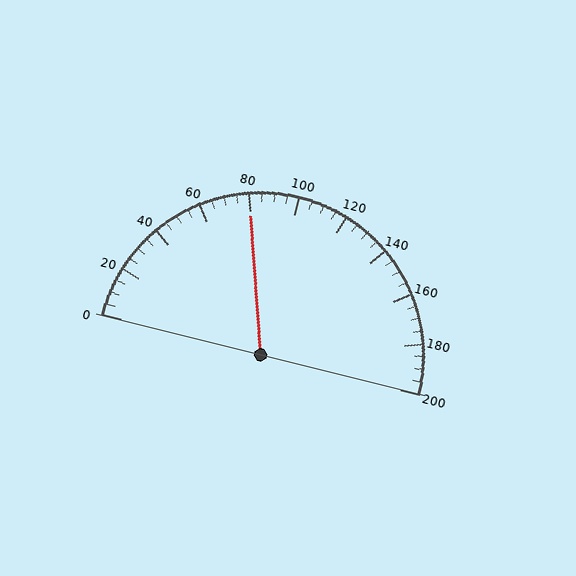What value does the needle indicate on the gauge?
The needle indicates approximately 80.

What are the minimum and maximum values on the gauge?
The gauge ranges from 0 to 200.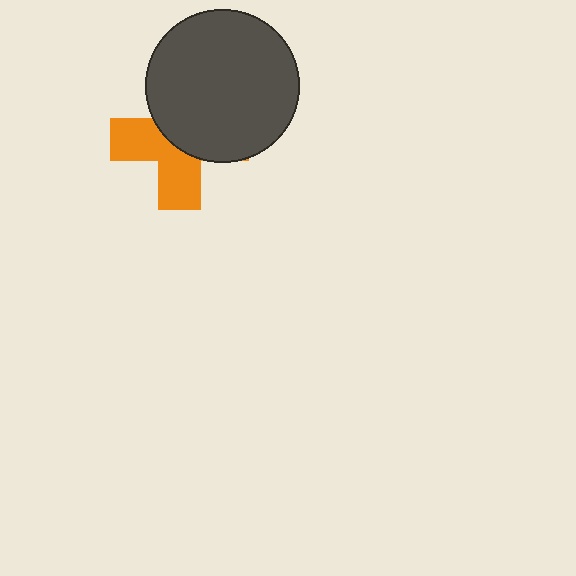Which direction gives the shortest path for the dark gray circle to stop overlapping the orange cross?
Moving toward the upper-right gives the shortest separation.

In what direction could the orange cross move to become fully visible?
The orange cross could move toward the lower-left. That would shift it out from behind the dark gray circle entirely.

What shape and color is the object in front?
The object in front is a dark gray circle.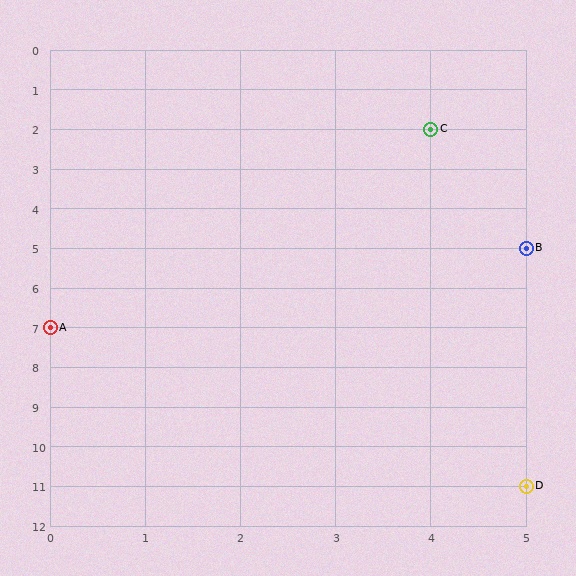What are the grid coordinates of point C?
Point C is at grid coordinates (4, 2).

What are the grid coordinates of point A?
Point A is at grid coordinates (0, 7).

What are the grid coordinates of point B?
Point B is at grid coordinates (5, 5).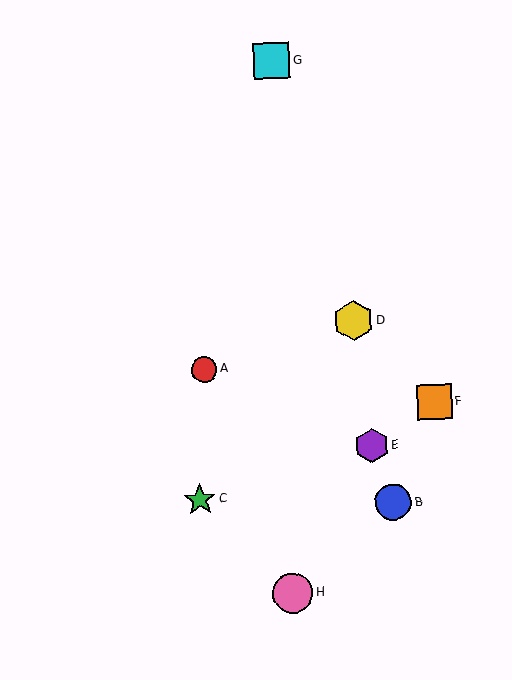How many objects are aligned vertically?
2 objects (G, H) are aligned vertically.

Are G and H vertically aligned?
Yes, both are at x≈271.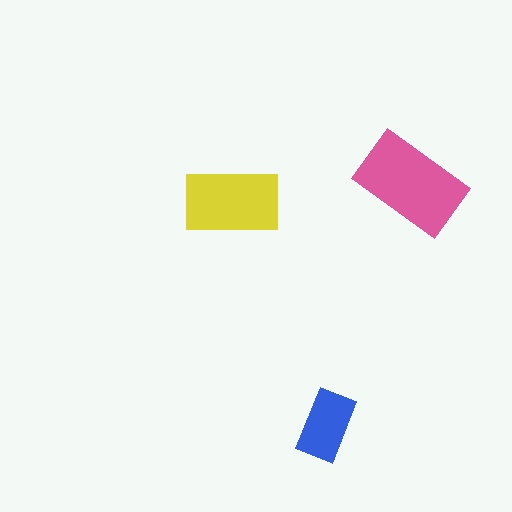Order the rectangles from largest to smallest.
the pink one, the yellow one, the blue one.